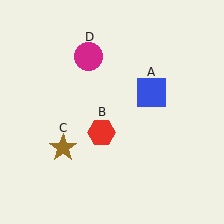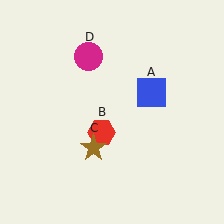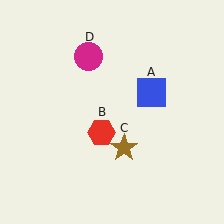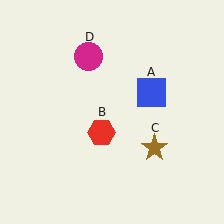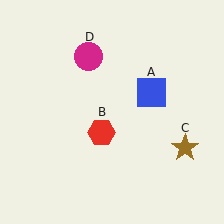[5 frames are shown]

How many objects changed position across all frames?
1 object changed position: brown star (object C).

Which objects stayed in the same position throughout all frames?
Blue square (object A) and red hexagon (object B) and magenta circle (object D) remained stationary.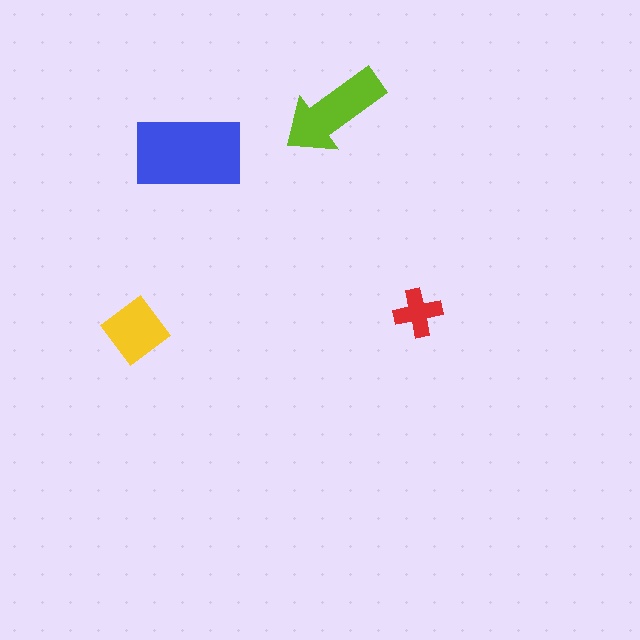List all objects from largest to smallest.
The blue rectangle, the lime arrow, the yellow diamond, the red cross.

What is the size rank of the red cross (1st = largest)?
4th.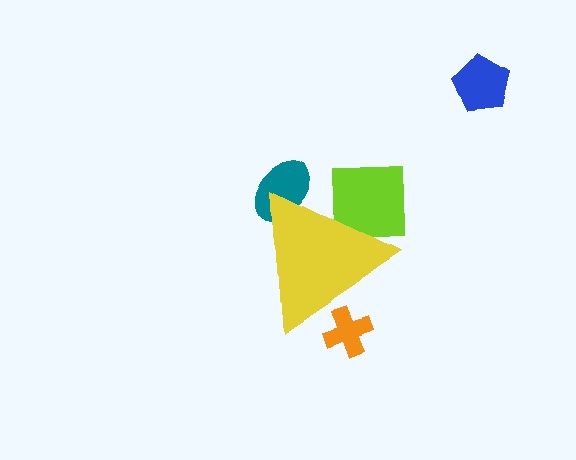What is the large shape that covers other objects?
A yellow triangle.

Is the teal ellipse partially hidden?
Yes, the teal ellipse is partially hidden behind the yellow triangle.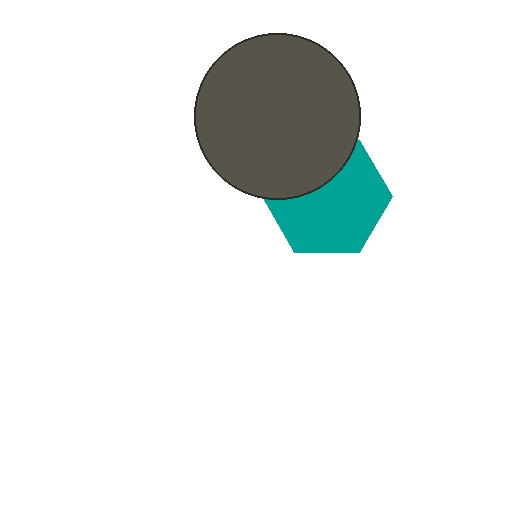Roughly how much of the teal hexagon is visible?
Most of it is visible (roughly 68%).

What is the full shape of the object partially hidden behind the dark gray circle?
The partially hidden object is a teal hexagon.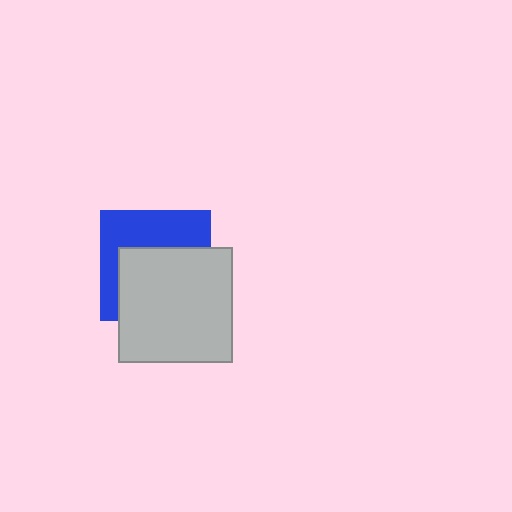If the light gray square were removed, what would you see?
You would see the complete blue square.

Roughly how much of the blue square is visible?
A small part of it is visible (roughly 45%).